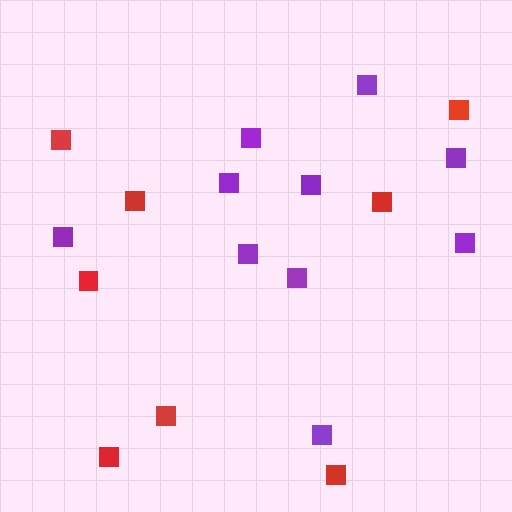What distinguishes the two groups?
There are 2 groups: one group of red squares (8) and one group of purple squares (10).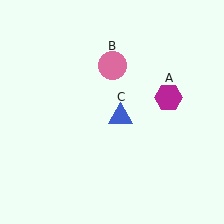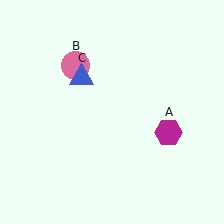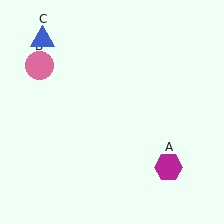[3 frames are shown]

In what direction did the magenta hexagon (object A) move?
The magenta hexagon (object A) moved down.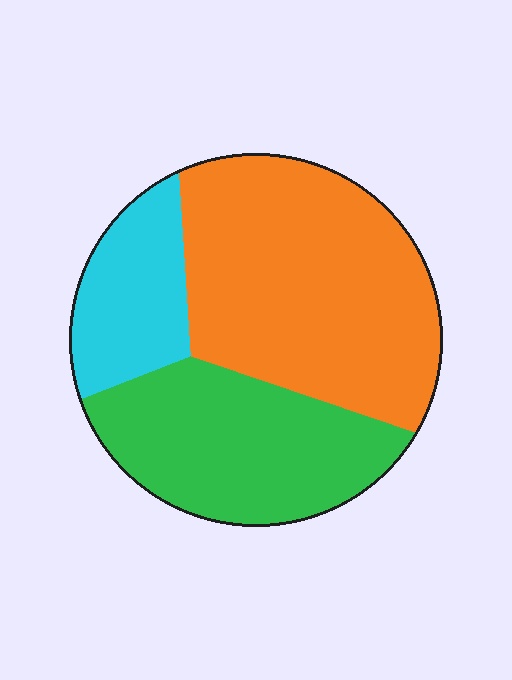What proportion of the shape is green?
Green takes up about one third (1/3) of the shape.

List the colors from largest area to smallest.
From largest to smallest: orange, green, cyan.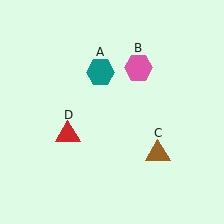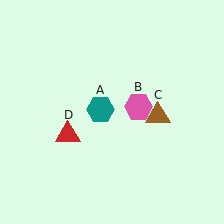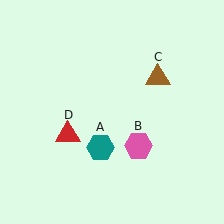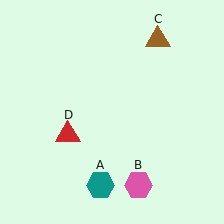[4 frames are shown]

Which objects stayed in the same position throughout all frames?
Red triangle (object D) remained stationary.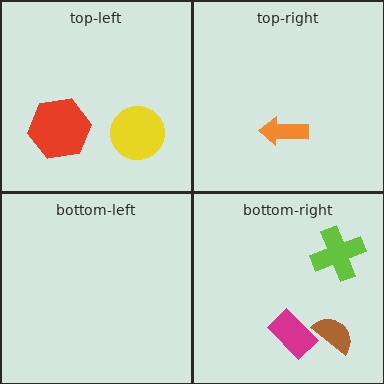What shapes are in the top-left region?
The yellow circle, the red hexagon.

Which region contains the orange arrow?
The top-right region.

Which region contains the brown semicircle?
The bottom-right region.